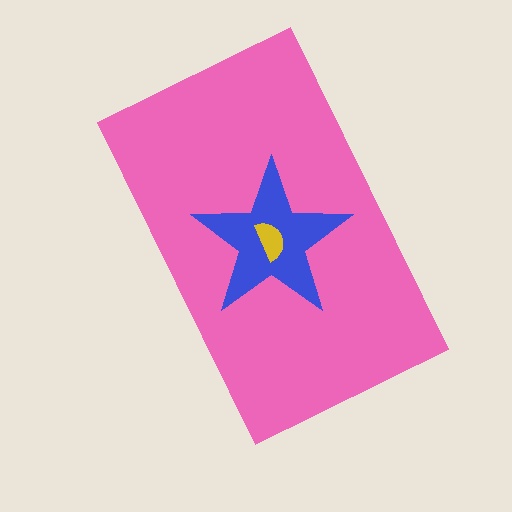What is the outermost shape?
The pink rectangle.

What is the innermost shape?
The yellow semicircle.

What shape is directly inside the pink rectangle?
The blue star.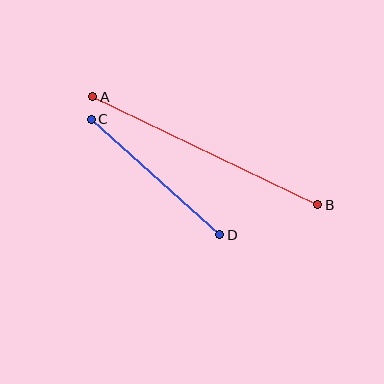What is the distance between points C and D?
The distance is approximately 173 pixels.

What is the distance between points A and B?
The distance is approximately 250 pixels.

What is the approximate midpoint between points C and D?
The midpoint is at approximately (155, 177) pixels.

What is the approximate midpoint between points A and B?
The midpoint is at approximately (205, 151) pixels.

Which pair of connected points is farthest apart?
Points A and B are farthest apart.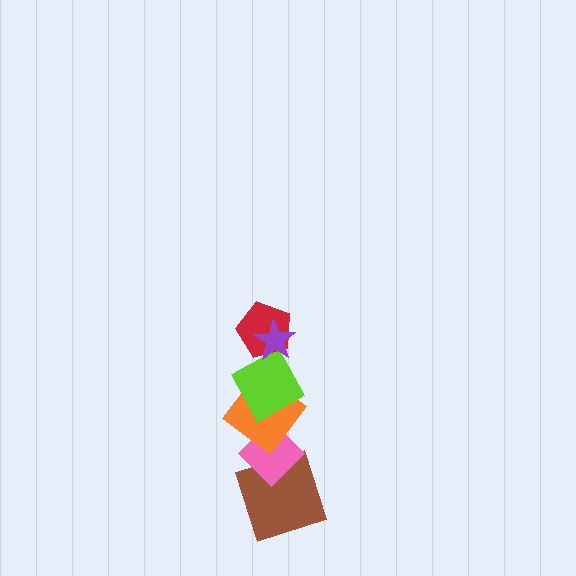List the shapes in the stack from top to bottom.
From top to bottom: the purple star, the red pentagon, the lime square, the orange diamond, the pink diamond, the brown square.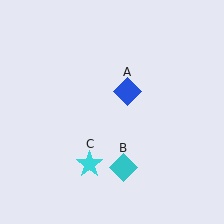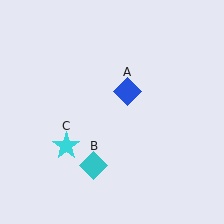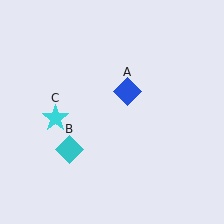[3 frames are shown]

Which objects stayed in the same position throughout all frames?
Blue diamond (object A) remained stationary.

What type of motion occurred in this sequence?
The cyan diamond (object B), cyan star (object C) rotated clockwise around the center of the scene.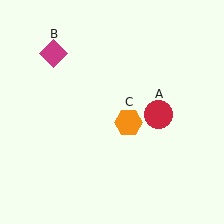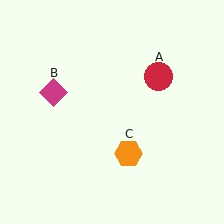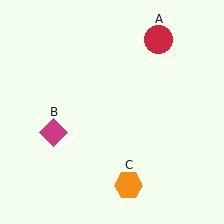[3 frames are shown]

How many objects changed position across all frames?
3 objects changed position: red circle (object A), magenta diamond (object B), orange hexagon (object C).